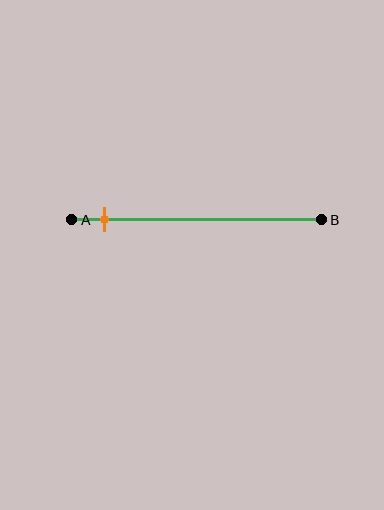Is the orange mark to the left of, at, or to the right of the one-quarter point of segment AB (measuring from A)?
The orange mark is to the left of the one-quarter point of segment AB.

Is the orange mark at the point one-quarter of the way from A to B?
No, the mark is at about 15% from A, not at the 25% one-quarter point.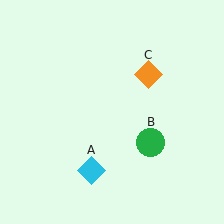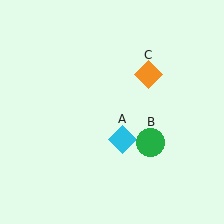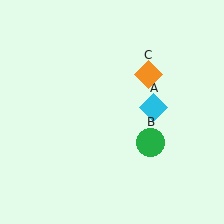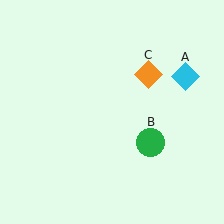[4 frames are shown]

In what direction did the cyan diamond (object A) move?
The cyan diamond (object A) moved up and to the right.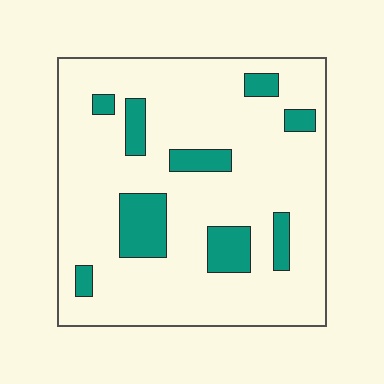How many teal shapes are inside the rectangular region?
9.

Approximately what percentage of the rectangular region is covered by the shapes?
Approximately 15%.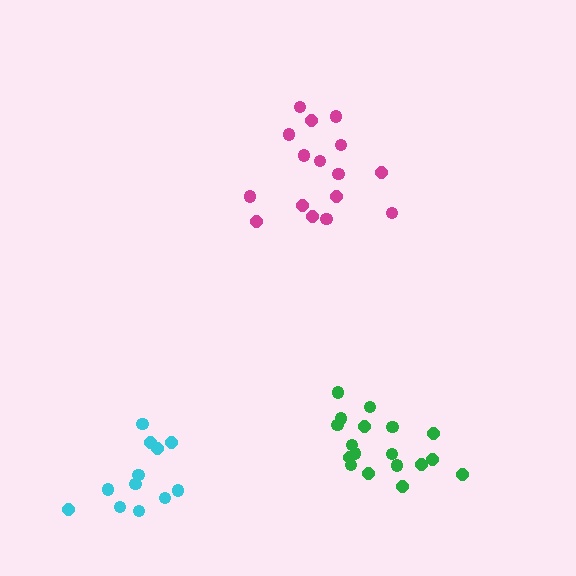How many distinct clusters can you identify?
There are 3 distinct clusters.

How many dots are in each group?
Group 1: 16 dots, Group 2: 12 dots, Group 3: 18 dots (46 total).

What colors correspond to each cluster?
The clusters are colored: magenta, cyan, green.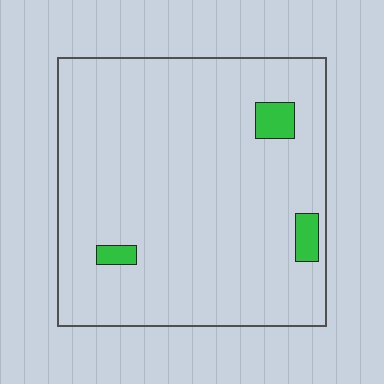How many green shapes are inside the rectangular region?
3.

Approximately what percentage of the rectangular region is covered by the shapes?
Approximately 5%.